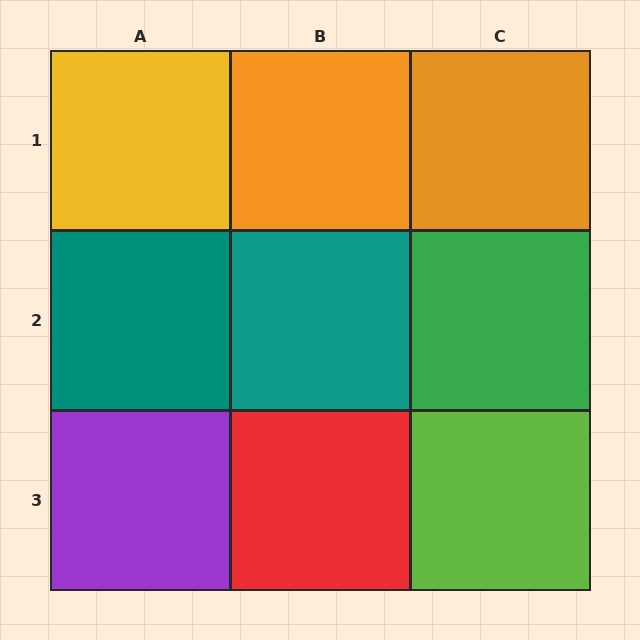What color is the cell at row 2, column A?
Teal.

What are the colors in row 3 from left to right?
Purple, red, lime.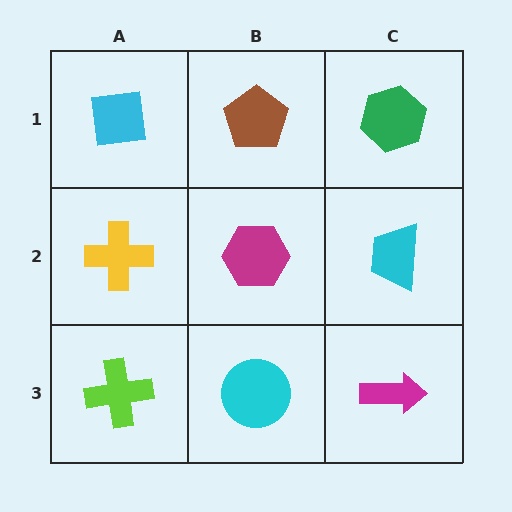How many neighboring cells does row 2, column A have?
3.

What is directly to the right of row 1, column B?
A green hexagon.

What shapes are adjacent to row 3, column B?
A magenta hexagon (row 2, column B), a lime cross (row 3, column A), a magenta arrow (row 3, column C).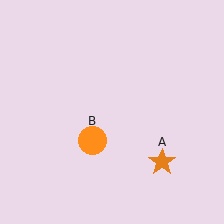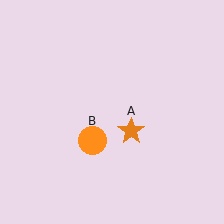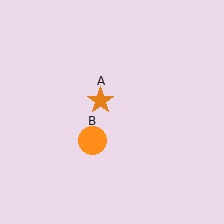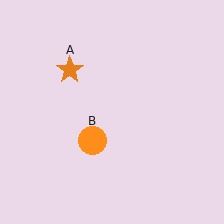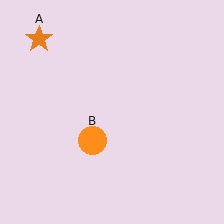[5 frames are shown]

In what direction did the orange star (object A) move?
The orange star (object A) moved up and to the left.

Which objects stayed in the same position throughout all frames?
Orange circle (object B) remained stationary.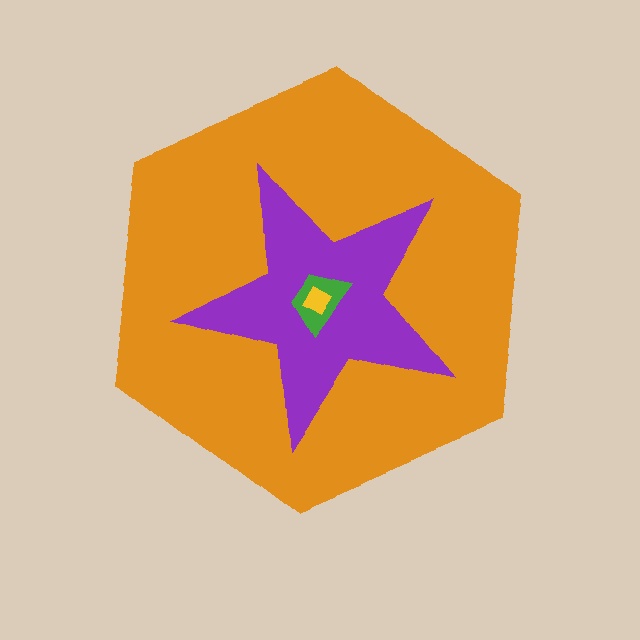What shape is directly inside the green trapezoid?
The yellow diamond.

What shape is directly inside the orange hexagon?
The purple star.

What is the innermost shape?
The yellow diamond.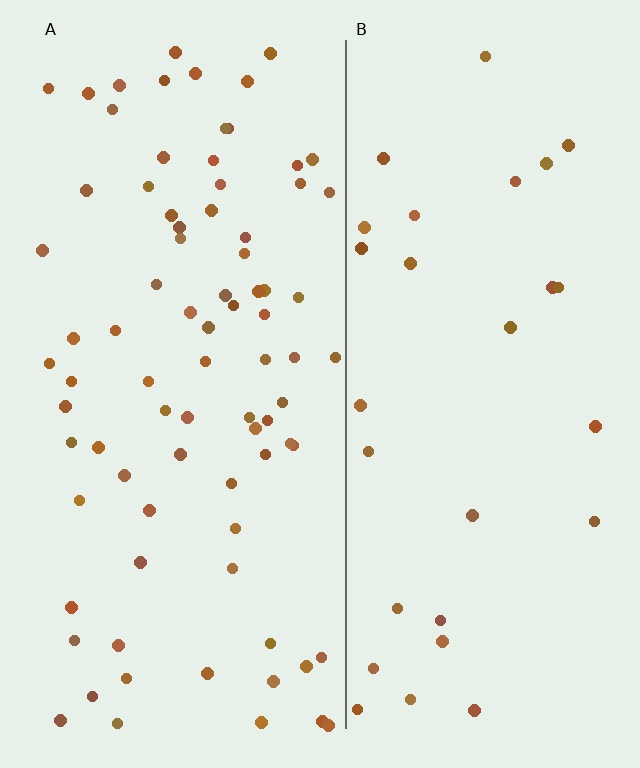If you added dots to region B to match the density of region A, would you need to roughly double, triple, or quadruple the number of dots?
Approximately triple.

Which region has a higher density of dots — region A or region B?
A (the left).